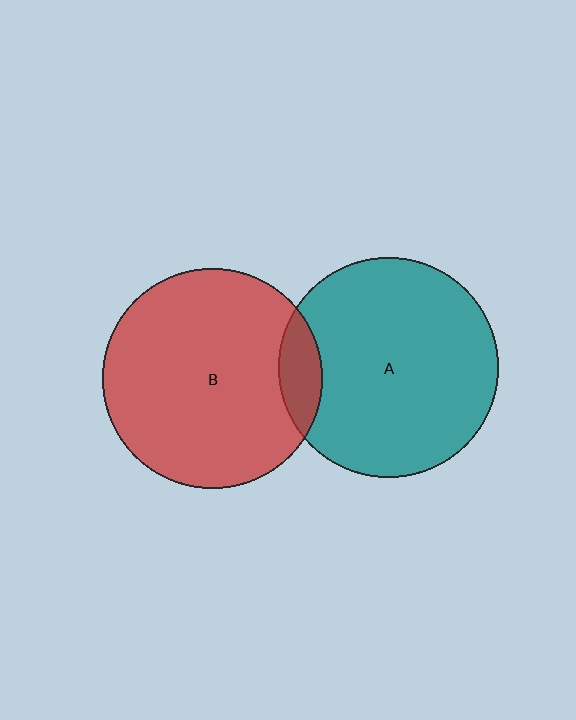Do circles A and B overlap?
Yes.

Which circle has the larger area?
Circle A (teal).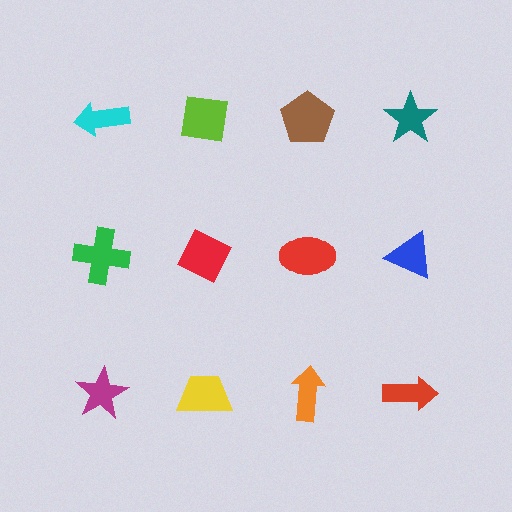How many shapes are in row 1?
4 shapes.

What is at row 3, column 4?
A red arrow.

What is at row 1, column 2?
A lime square.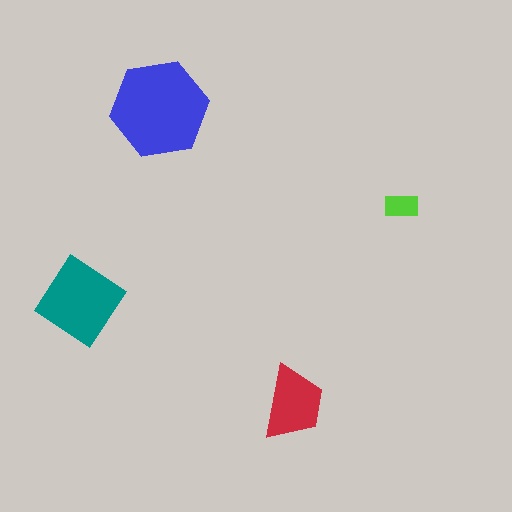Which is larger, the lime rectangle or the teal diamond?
The teal diamond.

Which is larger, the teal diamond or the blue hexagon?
The blue hexagon.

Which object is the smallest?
The lime rectangle.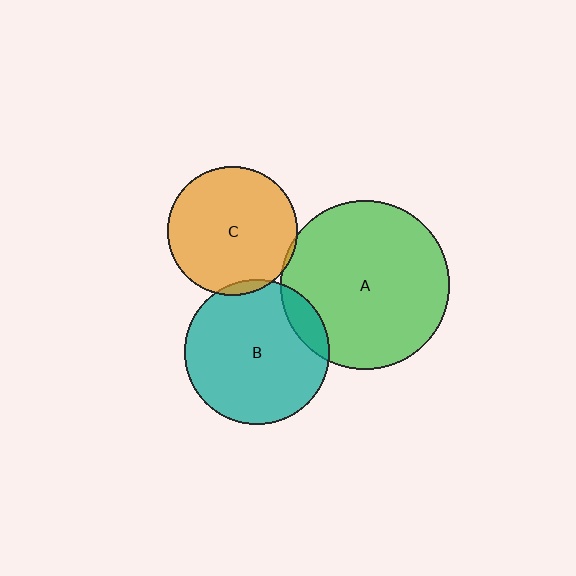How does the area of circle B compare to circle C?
Approximately 1.3 times.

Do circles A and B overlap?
Yes.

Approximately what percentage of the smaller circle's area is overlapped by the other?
Approximately 10%.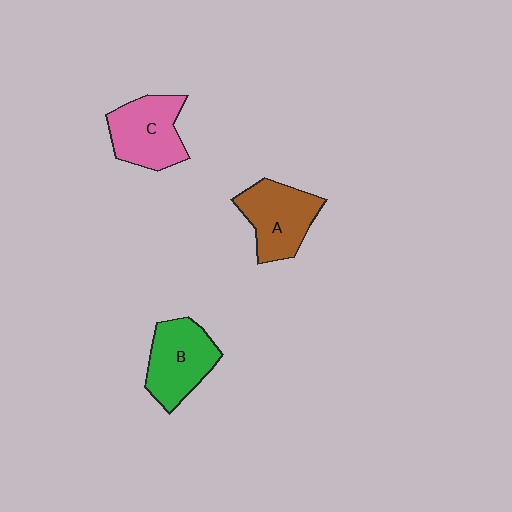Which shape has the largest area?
Shape B (green).